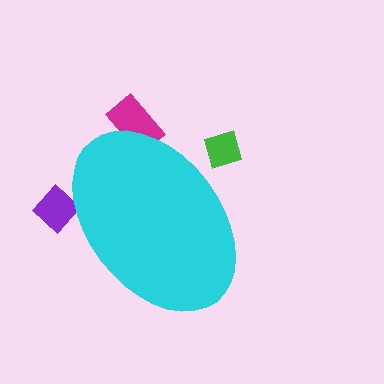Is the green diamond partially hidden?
Yes, the green diamond is partially hidden behind the cyan ellipse.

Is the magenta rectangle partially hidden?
Yes, the magenta rectangle is partially hidden behind the cyan ellipse.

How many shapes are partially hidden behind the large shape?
3 shapes are partially hidden.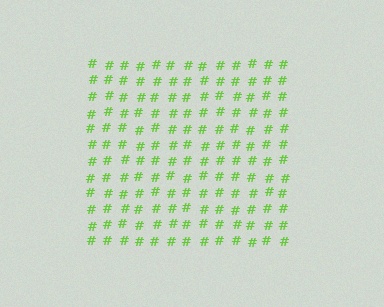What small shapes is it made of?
It is made of small hash symbols.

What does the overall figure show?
The overall figure shows a square.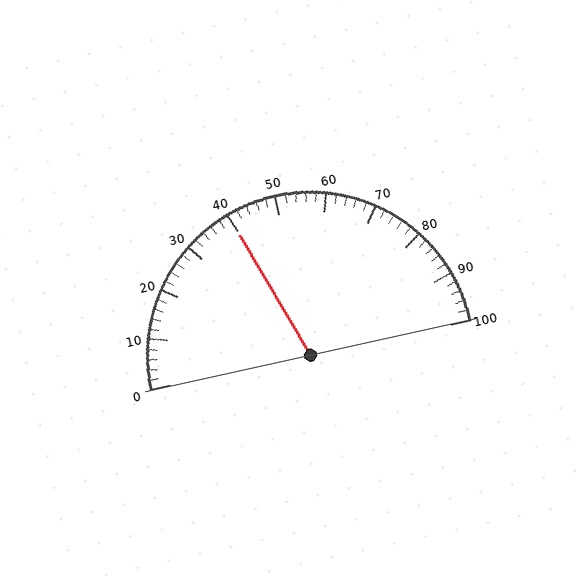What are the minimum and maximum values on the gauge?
The gauge ranges from 0 to 100.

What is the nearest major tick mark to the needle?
The nearest major tick mark is 40.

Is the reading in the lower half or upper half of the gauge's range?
The reading is in the lower half of the range (0 to 100).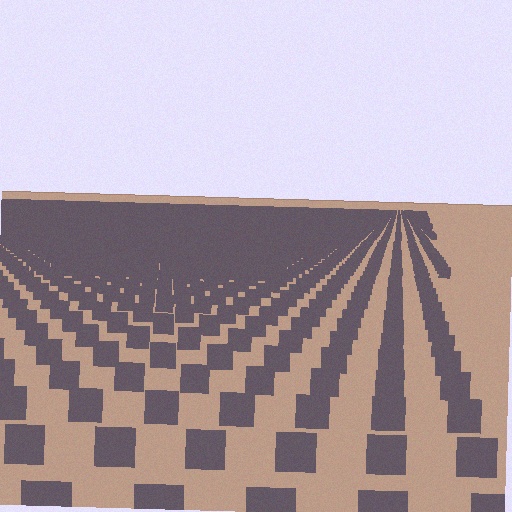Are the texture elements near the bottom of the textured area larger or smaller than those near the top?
Larger. Near the bottom, elements are closer to the viewer and appear at a bigger on-screen size.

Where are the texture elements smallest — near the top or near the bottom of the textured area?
Near the top.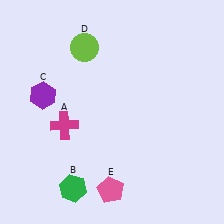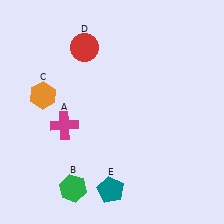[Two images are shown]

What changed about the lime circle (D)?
In Image 1, D is lime. In Image 2, it changed to red.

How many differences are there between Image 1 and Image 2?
There are 3 differences between the two images.